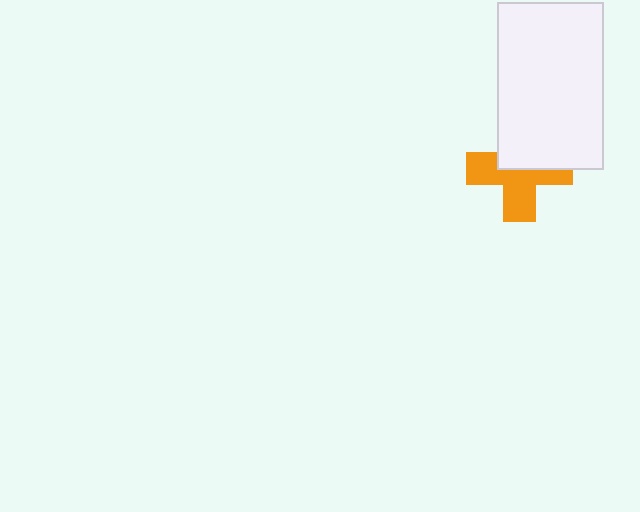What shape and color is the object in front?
The object in front is a white rectangle.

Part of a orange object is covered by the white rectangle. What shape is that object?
It is a cross.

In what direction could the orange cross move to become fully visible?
The orange cross could move down. That would shift it out from behind the white rectangle entirely.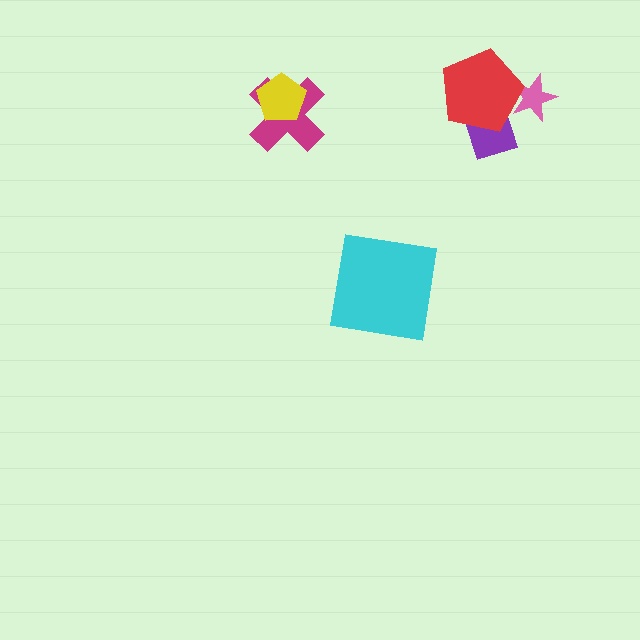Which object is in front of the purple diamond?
The red pentagon is in front of the purple diamond.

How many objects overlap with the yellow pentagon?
1 object overlaps with the yellow pentagon.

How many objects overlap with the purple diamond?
1 object overlaps with the purple diamond.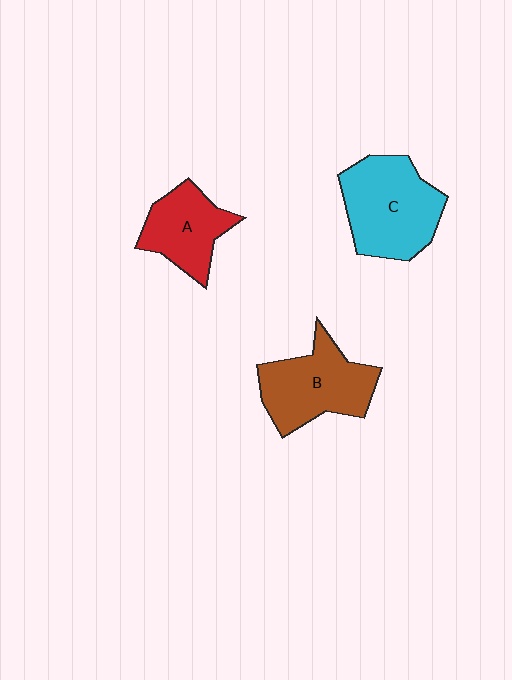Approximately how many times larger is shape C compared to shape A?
Approximately 1.5 times.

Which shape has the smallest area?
Shape A (red).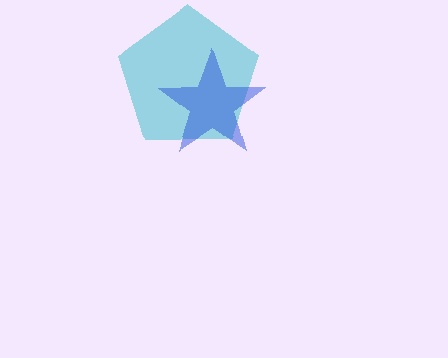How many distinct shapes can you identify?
There are 2 distinct shapes: a cyan pentagon, a blue star.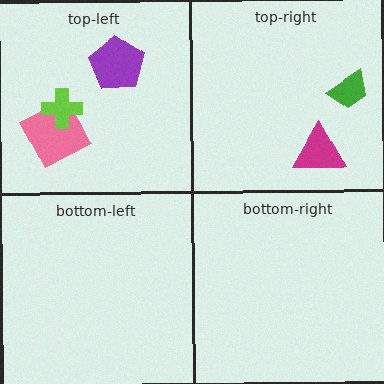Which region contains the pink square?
The top-left region.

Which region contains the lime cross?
The top-left region.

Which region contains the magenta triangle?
The top-right region.